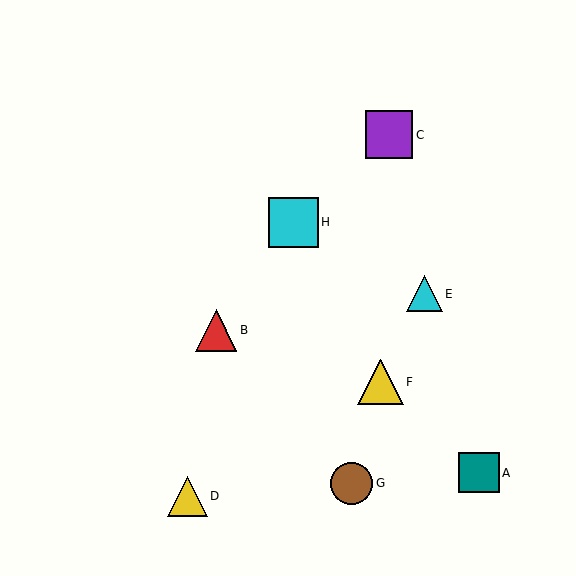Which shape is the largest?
The cyan square (labeled H) is the largest.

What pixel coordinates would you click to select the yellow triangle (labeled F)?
Click at (380, 382) to select the yellow triangle F.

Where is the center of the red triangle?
The center of the red triangle is at (216, 330).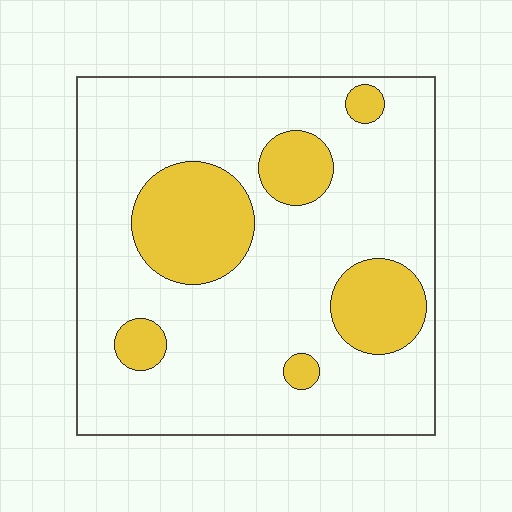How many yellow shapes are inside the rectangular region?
6.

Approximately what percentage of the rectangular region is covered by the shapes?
Approximately 20%.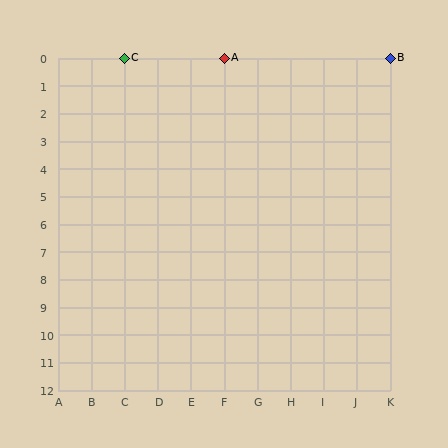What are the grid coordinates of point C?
Point C is at grid coordinates (C, 0).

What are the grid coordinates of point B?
Point B is at grid coordinates (K, 0).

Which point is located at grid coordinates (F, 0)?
Point A is at (F, 0).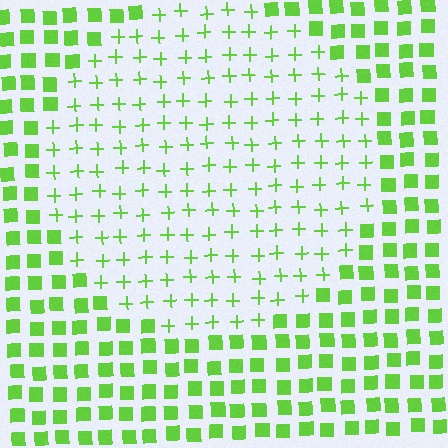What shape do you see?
I see a circle.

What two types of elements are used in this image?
The image uses plus signs inside the circle region and squares outside it.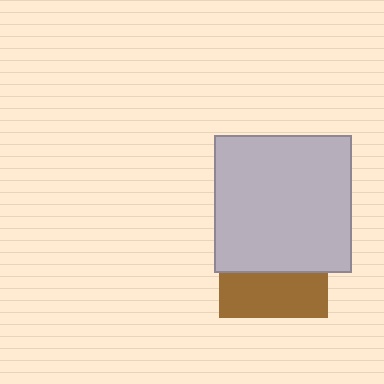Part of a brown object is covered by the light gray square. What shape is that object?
It is a square.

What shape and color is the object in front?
The object in front is a light gray square.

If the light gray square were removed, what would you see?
You would see the complete brown square.